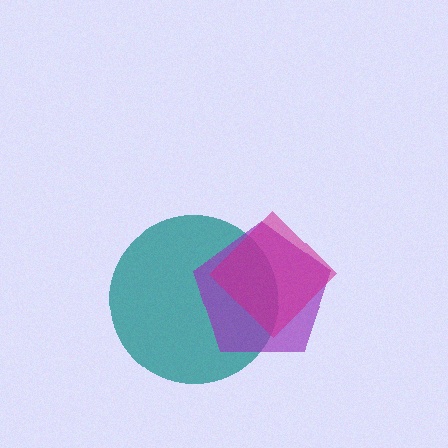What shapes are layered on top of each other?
The layered shapes are: a teal circle, a purple pentagon, a magenta diamond.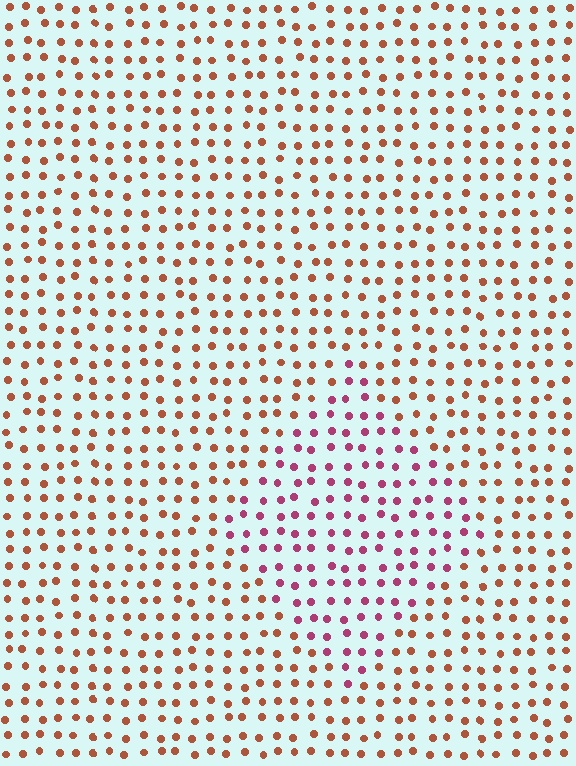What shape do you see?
I see a diamond.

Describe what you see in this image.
The image is filled with small brown elements in a uniform arrangement. A diamond-shaped region is visible where the elements are tinted to a slightly different hue, forming a subtle color boundary.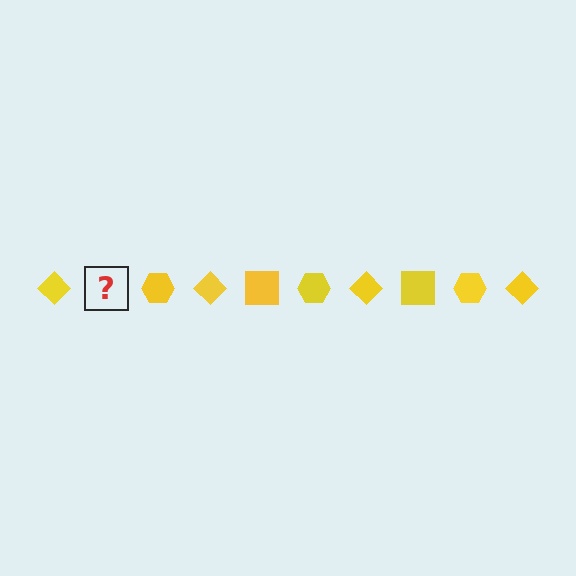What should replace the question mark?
The question mark should be replaced with a yellow square.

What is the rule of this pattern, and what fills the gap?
The rule is that the pattern cycles through diamond, square, hexagon shapes in yellow. The gap should be filled with a yellow square.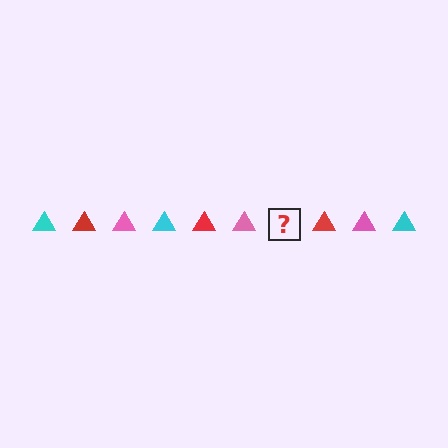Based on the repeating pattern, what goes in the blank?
The blank should be a cyan triangle.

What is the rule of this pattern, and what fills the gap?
The rule is that the pattern cycles through cyan, red, pink triangles. The gap should be filled with a cyan triangle.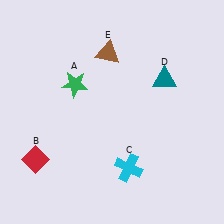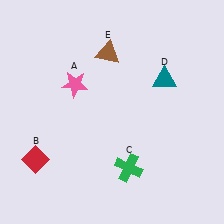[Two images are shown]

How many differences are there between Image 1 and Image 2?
There are 2 differences between the two images.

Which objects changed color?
A changed from green to pink. C changed from cyan to green.